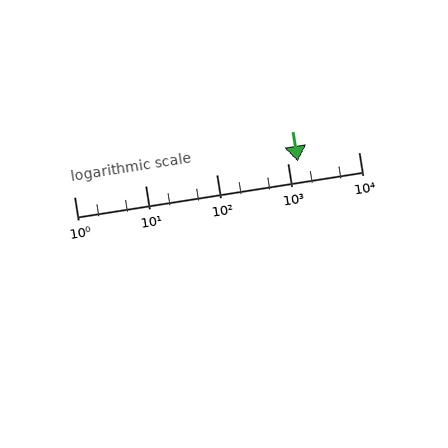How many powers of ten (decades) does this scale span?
The scale spans 4 decades, from 1 to 10000.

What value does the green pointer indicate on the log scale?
The pointer indicates approximately 1400.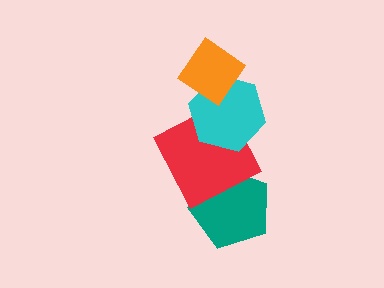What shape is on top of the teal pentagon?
The red square is on top of the teal pentagon.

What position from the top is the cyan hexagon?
The cyan hexagon is 2nd from the top.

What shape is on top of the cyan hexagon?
The orange diamond is on top of the cyan hexagon.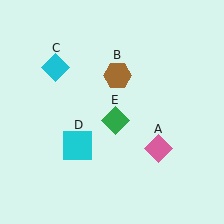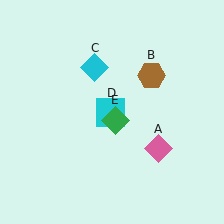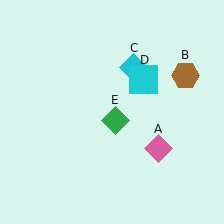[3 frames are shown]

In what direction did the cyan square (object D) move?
The cyan square (object D) moved up and to the right.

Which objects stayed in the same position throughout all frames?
Pink diamond (object A) and green diamond (object E) remained stationary.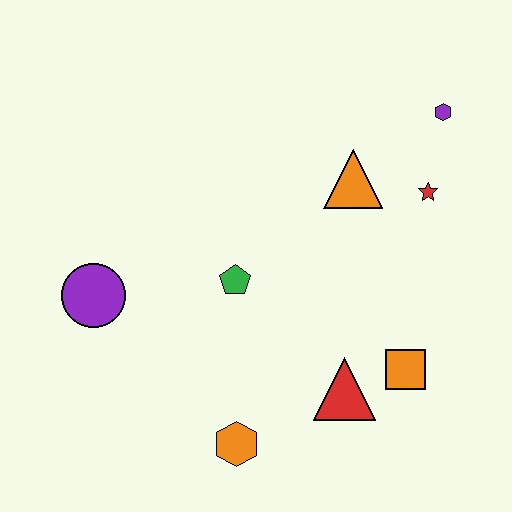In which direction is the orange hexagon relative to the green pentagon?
The orange hexagon is below the green pentagon.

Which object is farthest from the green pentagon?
The purple hexagon is farthest from the green pentagon.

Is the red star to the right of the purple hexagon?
No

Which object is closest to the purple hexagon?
The red star is closest to the purple hexagon.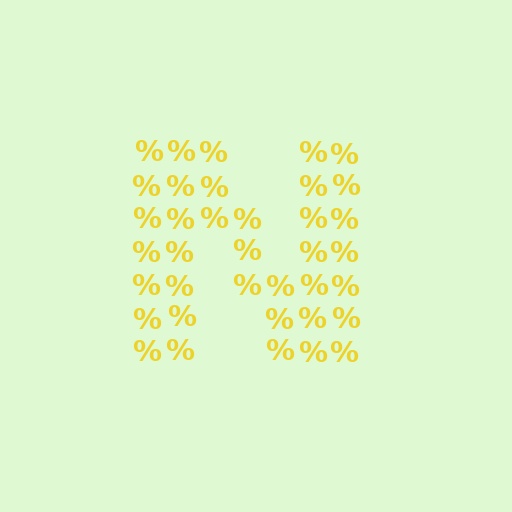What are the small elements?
The small elements are percent signs.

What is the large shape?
The large shape is the letter N.